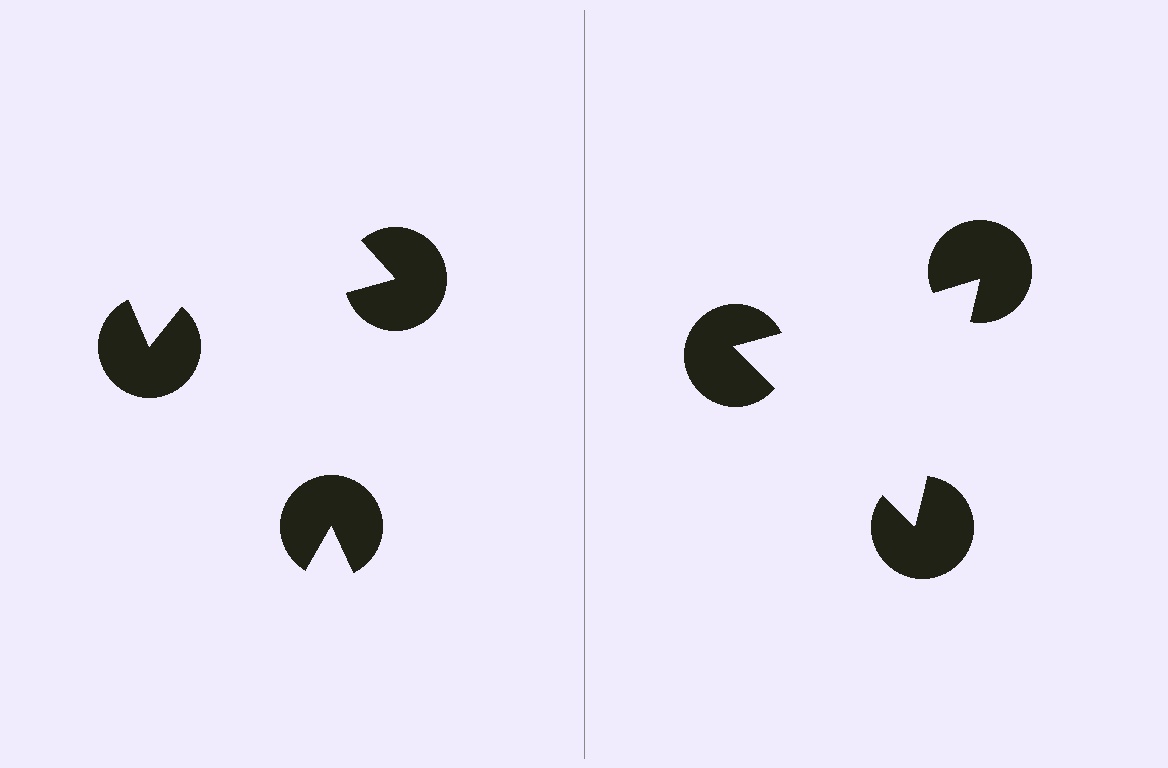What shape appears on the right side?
An illusory triangle.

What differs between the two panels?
The pac-man discs are positioned identically on both sides; only the wedge orientations differ. On the right they align to a triangle; on the left they are misaligned.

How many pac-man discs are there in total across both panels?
6 — 3 on each side.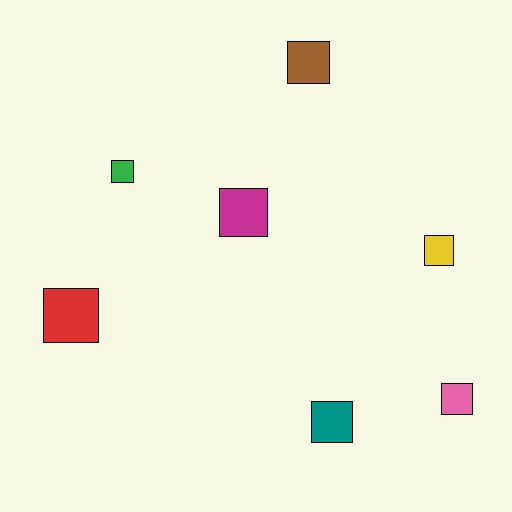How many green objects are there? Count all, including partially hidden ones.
There is 1 green object.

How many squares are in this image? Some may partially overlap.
There are 7 squares.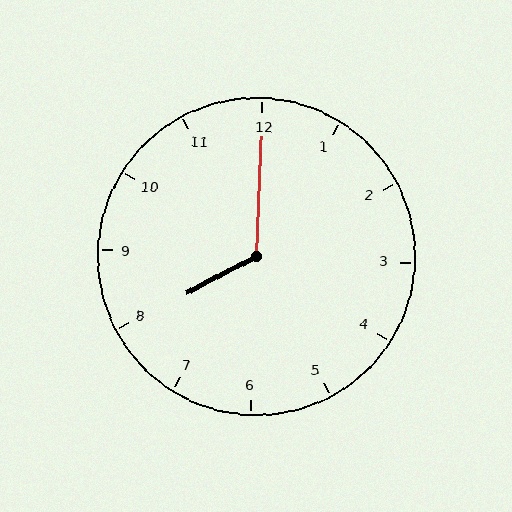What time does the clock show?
8:00.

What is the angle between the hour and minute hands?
Approximately 120 degrees.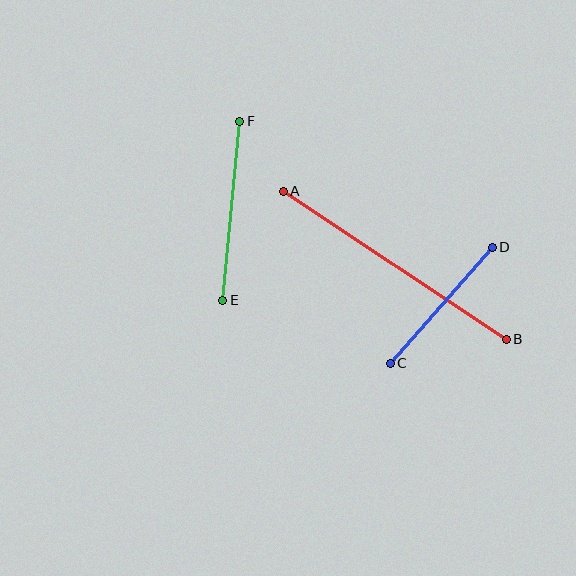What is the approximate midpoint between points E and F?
The midpoint is at approximately (231, 211) pixels.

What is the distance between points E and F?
The distance is approximately 179 pixels.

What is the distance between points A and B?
The distance is approximately 268 pixels.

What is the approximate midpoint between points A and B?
The midpoint is at approximately (395, 265) pixels.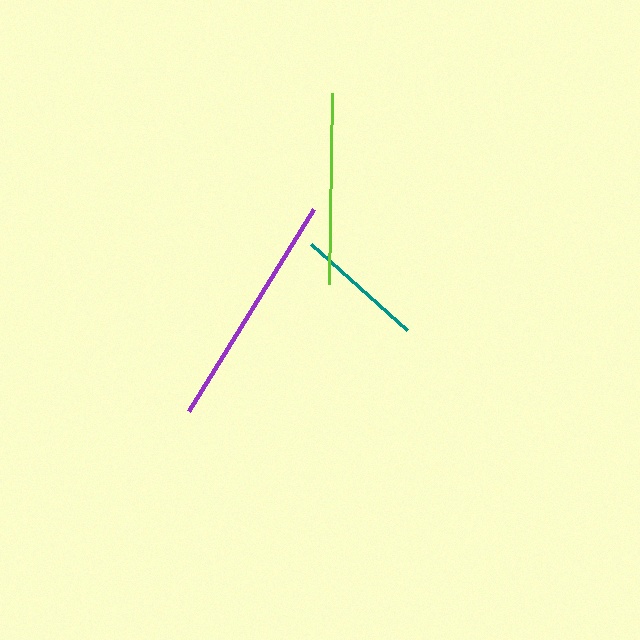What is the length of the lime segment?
The lime segment is approximately 191 pixels long.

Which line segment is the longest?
The purple line is the longest at approximately 237 pixels.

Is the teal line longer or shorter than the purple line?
The purple line is longer than the teal line.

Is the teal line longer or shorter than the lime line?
The lime line is longer than the teal line.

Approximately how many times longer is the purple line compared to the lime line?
The purple line is approximately 1.2 times the length of the lime line.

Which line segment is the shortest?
The teal line is the shortest at approximately 129 pixels.